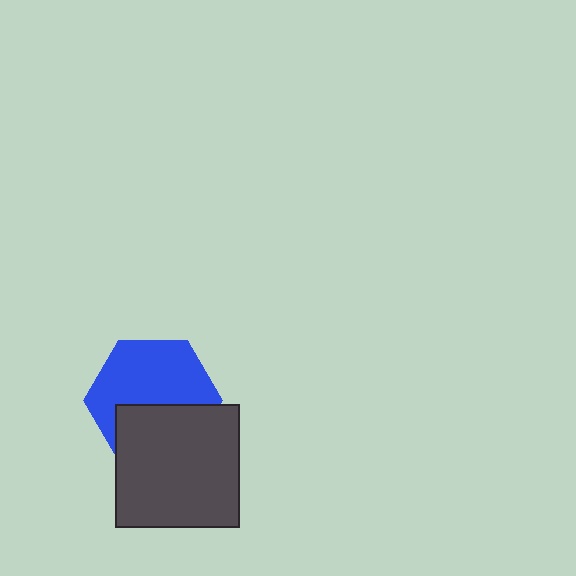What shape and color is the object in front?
The object in front is a dark gray square.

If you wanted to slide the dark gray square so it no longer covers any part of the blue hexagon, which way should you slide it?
Slide it down — that is the most direct way to separate the two shapes.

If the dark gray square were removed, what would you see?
You would see the complete blue hexagon.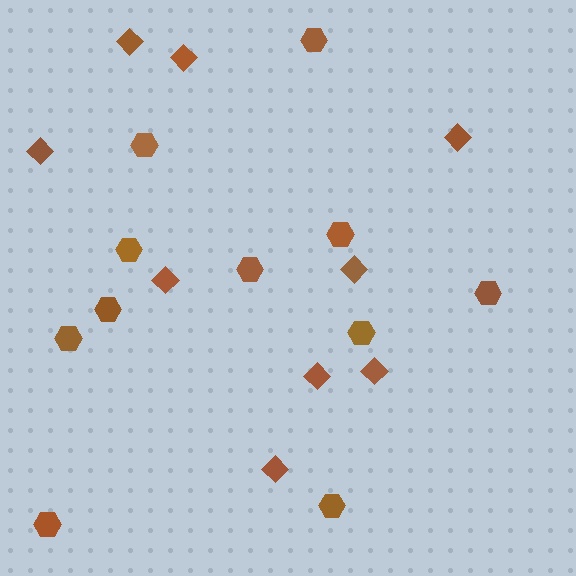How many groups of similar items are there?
There are 2 groups: one group of hexagons (11) and one group of diamonds (9).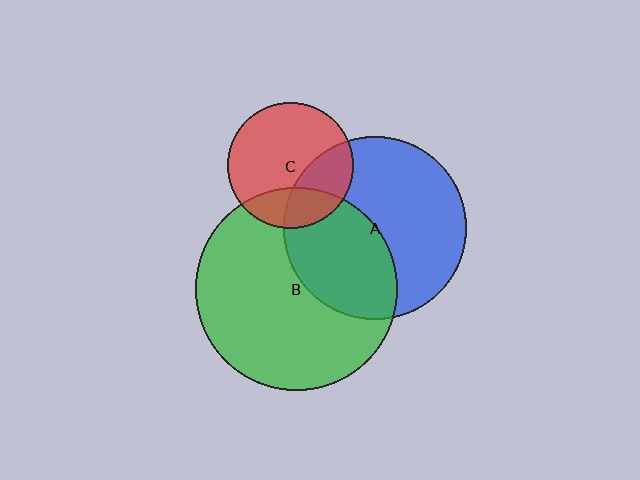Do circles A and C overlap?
Yes.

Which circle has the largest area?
Circle B (green).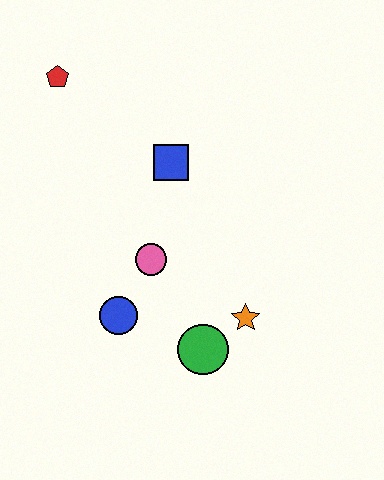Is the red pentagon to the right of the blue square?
No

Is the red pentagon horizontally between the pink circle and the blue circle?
No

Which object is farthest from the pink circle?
The red pentagon is farthest from the pink circle.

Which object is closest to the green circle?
The orange star is closest to the green circle.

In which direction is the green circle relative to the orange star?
The green circle is to the left of the orange star.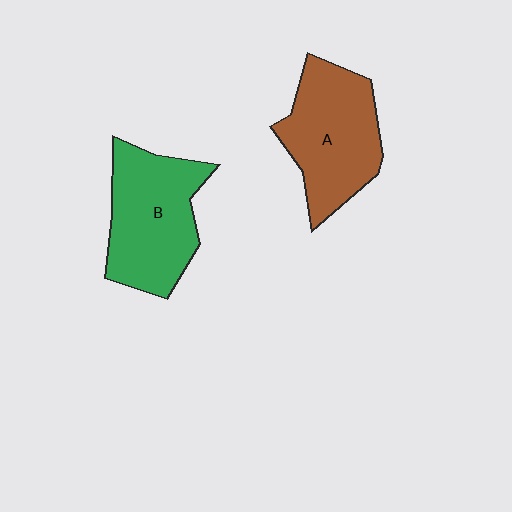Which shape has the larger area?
Shape B (green).